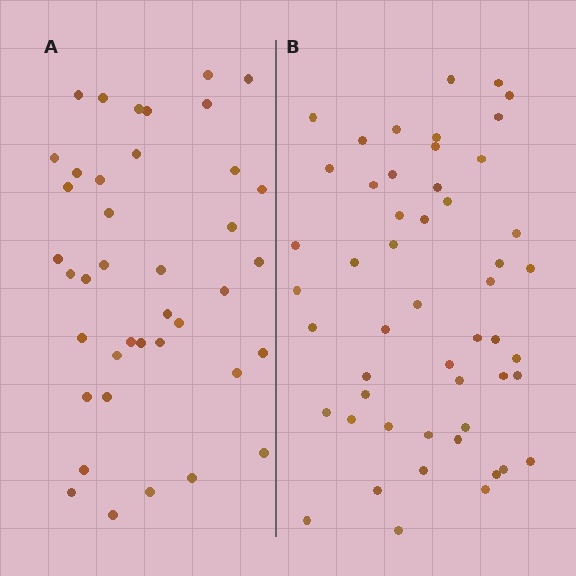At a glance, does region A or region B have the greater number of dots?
Region B (the right region) has more dots.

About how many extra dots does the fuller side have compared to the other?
Region B has roughly 12 or so more dots than region A.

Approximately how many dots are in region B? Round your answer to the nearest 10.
About 50 dots. (The exact count is 51, which rounds to 50.)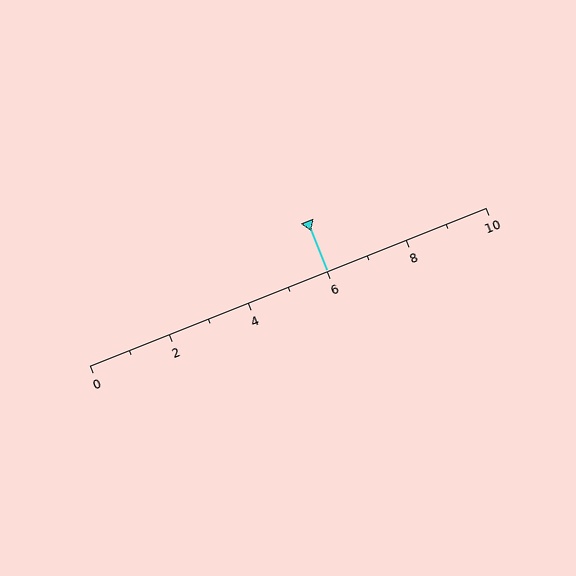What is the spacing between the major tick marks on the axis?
The major ticks are spaced 2 apart.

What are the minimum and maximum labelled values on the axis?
The axis runs from 0 to 10.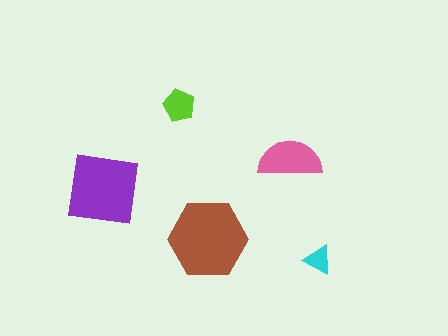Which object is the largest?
The brown hexagon.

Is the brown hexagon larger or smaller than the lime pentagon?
Larger.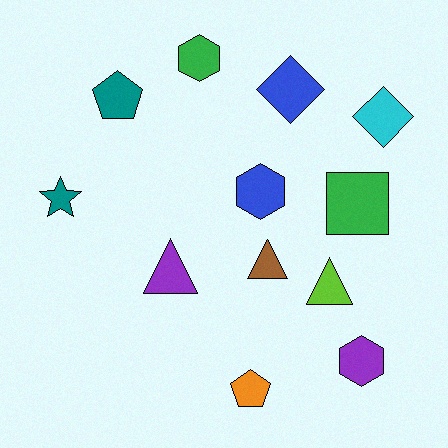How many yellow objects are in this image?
There are no yellow objects.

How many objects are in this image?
There are 12 objects.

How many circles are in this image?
There are no circles.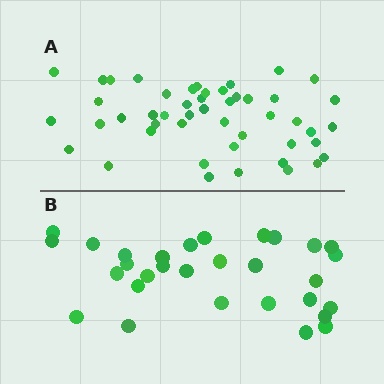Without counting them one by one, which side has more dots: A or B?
Region A (the top region) has more dots.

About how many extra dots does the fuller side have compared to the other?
Region A has approximately 20 more dots than region B.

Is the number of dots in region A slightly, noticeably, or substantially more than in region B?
Region A has substantially more. The ratio is roughly 1.6 to 1.